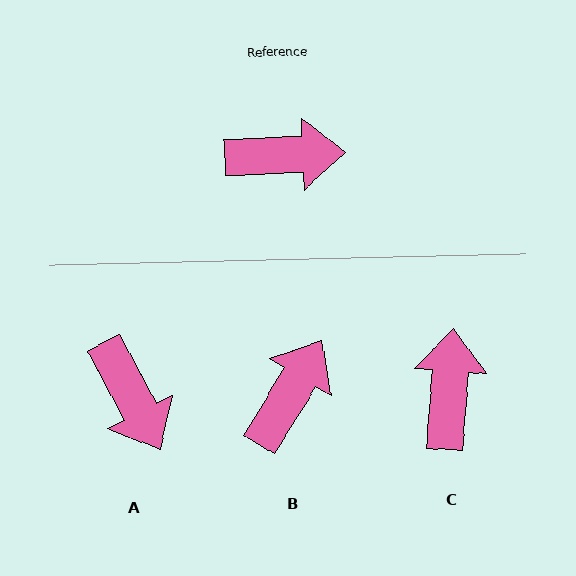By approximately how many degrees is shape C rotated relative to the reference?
Approximately 83 degrees counter-clockwise.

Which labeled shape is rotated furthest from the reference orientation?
C, about 83 degrees away.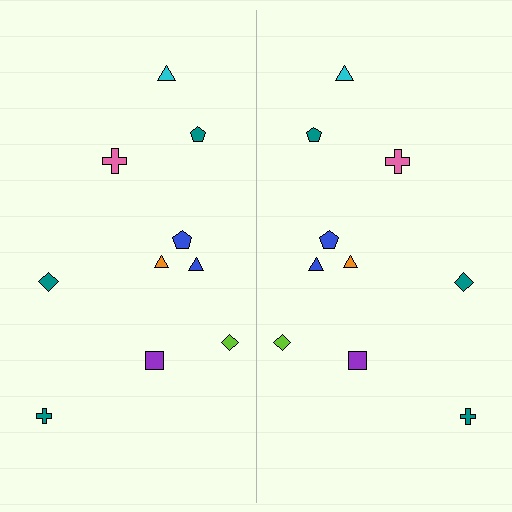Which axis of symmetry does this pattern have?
The pattern has a vertical axis of symmetry running through the center of the image.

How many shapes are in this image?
There are 20 shapes in this image.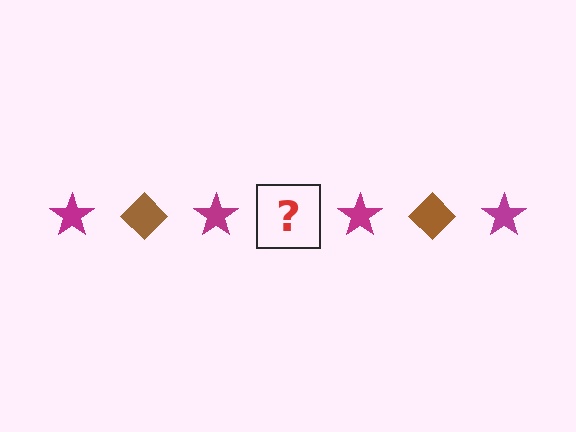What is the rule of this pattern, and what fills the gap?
The rule is that the pattern alternates between magenta star and brown diamond. The gap should be filled with a brown diamond.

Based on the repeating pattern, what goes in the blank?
The blank should be a brown diamond.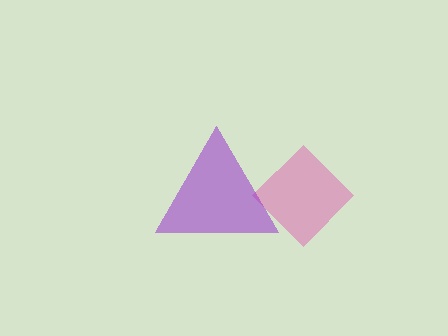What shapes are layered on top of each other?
The layered shapes are: a pink diamond, a purple triangle.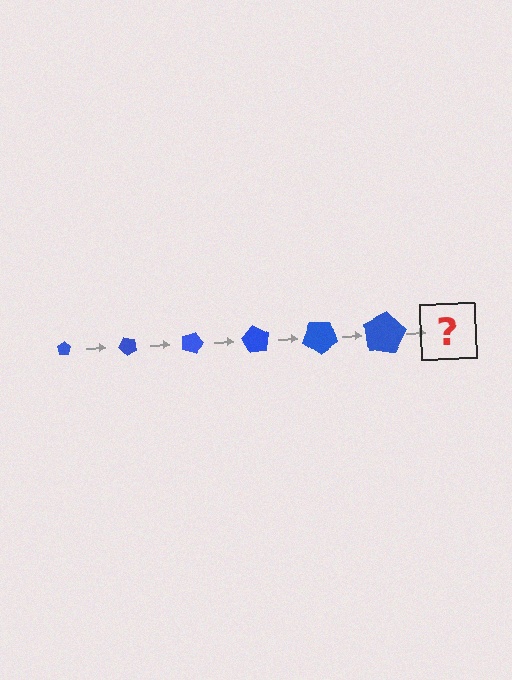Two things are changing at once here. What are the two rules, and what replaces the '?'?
The two rules are that the pentagon grows larger each step and it rotates 45 degrees each step. The '?' should be a pentagon, larger than the previous one and rotated 270 degrees from the start.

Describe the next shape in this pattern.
It should be a pentagon, larger than the previous one and rotated 270 degrees from the start.